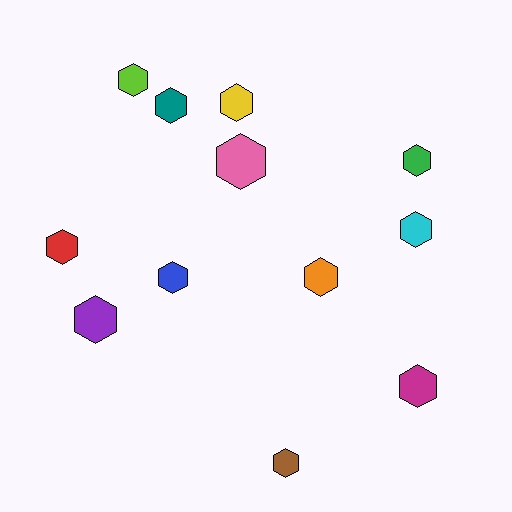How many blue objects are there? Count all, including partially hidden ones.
There is 1 blue object.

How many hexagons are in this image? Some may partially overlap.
There are 12 hexagons.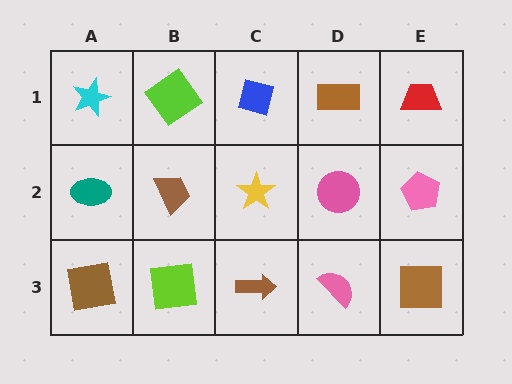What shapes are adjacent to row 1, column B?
A brown trapezoid (row 2, column B), a cyan star (row 1, column A), a blue square (row 1, column C).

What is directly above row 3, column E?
A pink pentagon.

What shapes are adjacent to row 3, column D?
A pink circle (row 2, column D), a brown arrow (row 3, column C), a brown square (row 3, column E).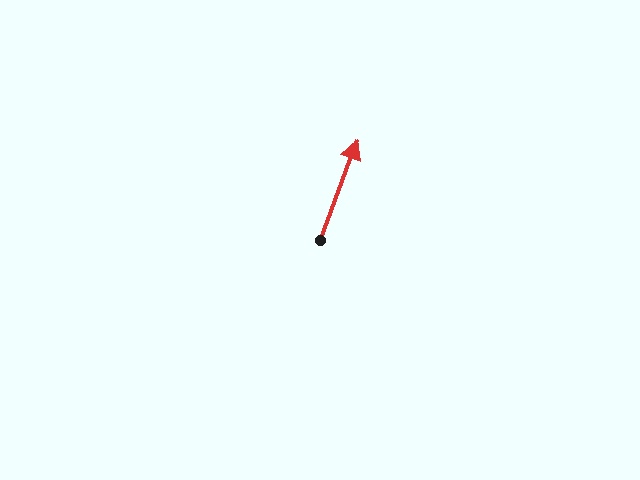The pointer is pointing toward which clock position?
Roughly 1 o'clock.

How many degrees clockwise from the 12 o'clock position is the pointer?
Approximately 21 degrees.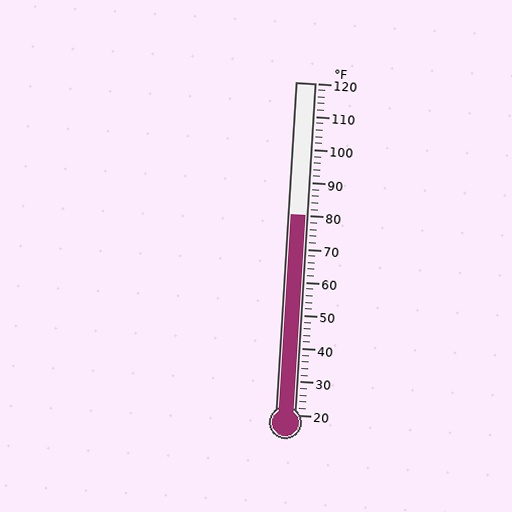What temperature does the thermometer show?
The thermometer shows approximately 80°F.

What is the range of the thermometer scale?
The thermometer scale ranges from 20°F to 120°F.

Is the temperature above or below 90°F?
The temperature is below 90°F.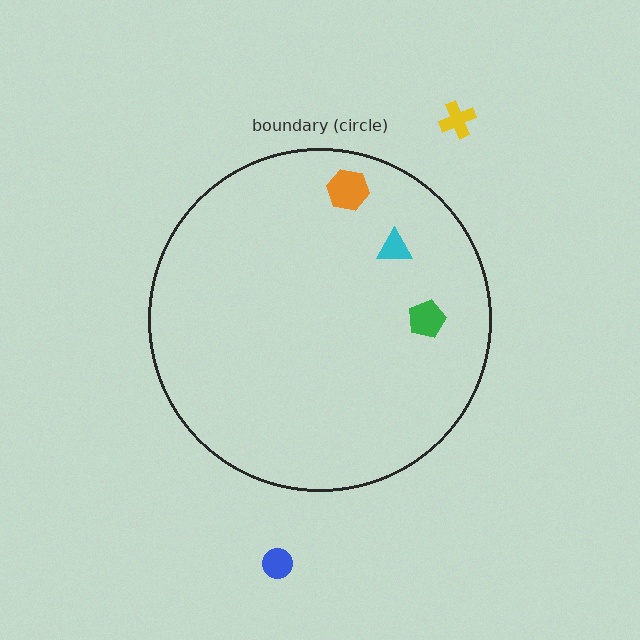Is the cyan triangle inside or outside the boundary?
Inside.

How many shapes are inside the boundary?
3 inside, 2 outside.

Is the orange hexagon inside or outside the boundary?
Inside.